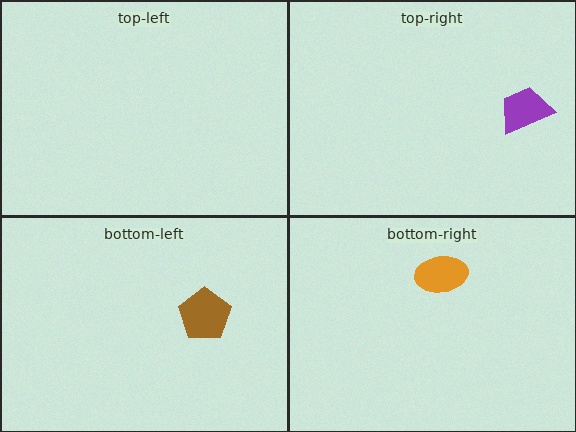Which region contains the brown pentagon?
The bottom-left region.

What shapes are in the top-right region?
The purple trapezoid.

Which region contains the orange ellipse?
The bottom-right region.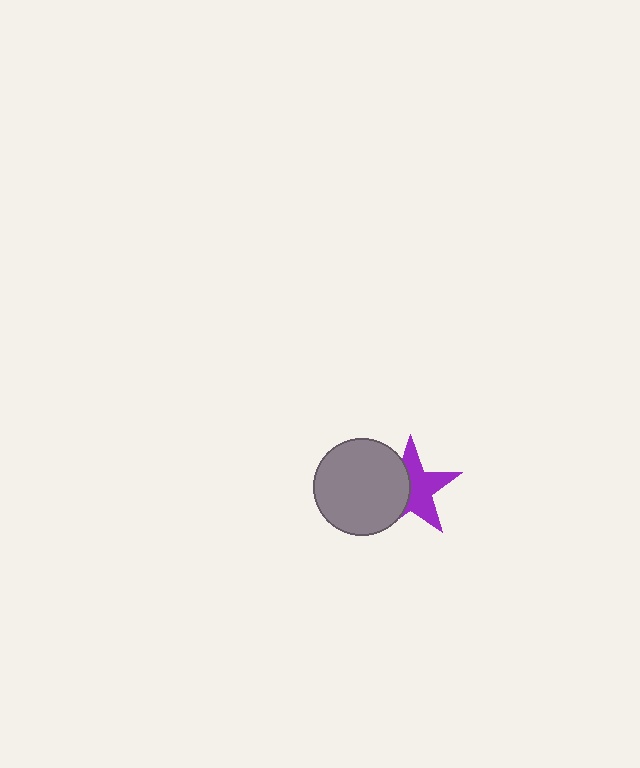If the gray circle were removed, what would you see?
You would see the complete purple star.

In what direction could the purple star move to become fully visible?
The purple star could move right. That would shift it out from behind the gray circle entirely.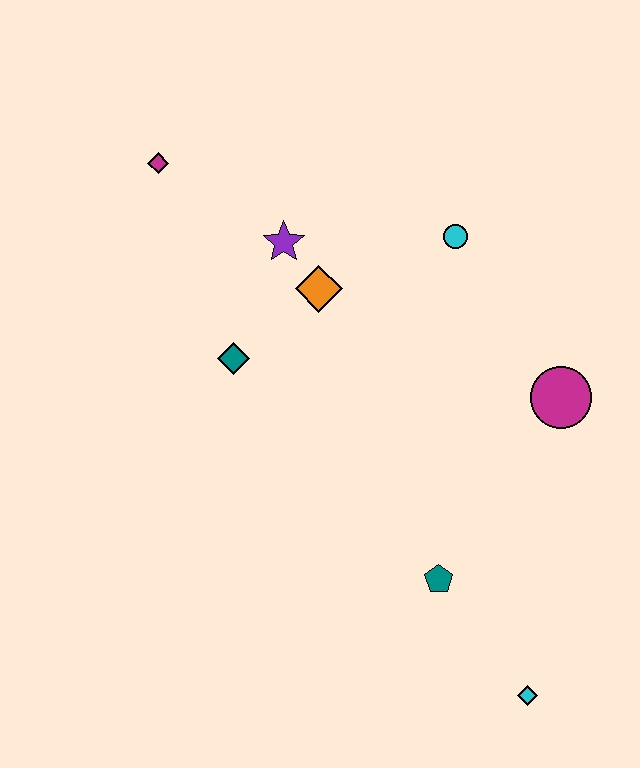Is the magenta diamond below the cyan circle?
No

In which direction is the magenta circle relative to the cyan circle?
The magenta circle is below the cyan circle.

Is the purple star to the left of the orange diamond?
Yes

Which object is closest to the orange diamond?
The purple star is closest to the orange diamond.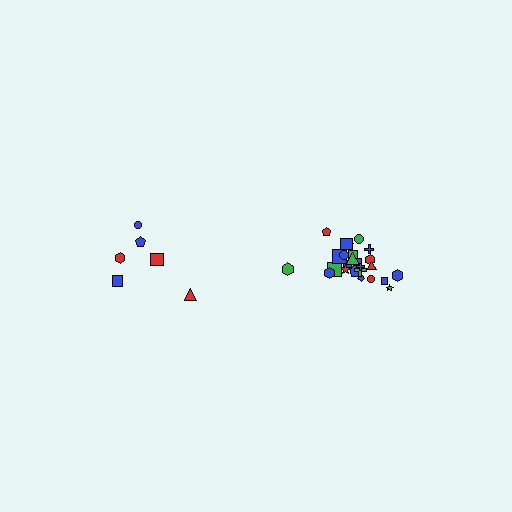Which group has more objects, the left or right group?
The right group.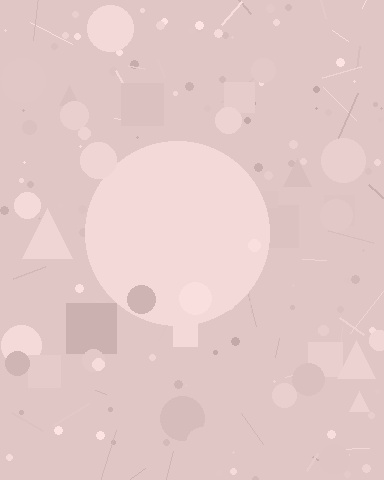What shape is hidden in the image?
A circle is hidden in the image.